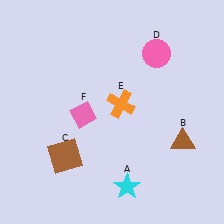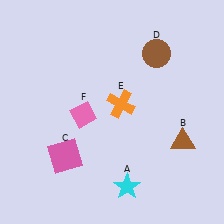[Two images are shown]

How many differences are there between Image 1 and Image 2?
There are 2 differences between the two images.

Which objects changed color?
C changed from brown to pink. D changed from pink to brown.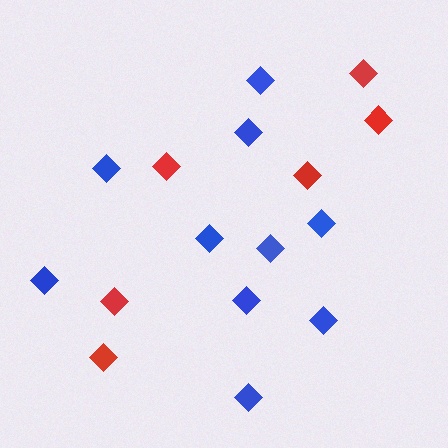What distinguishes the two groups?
There are 2 groups: one group of red diamonds (6) and one group of blue diamonds (10).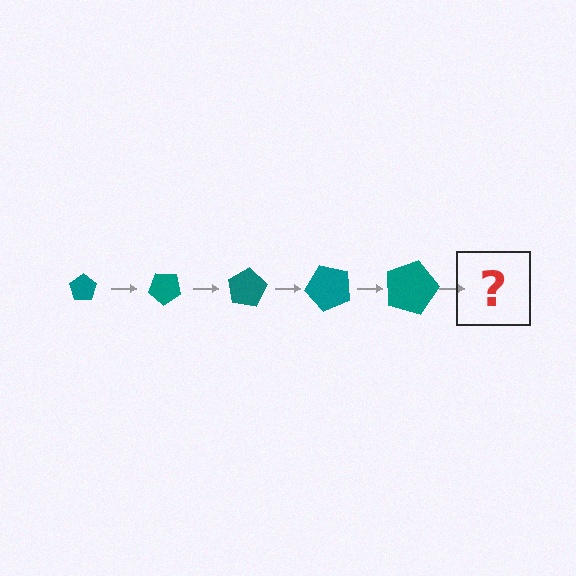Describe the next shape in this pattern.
It should be a pentagon, larger than the previous one and rotated 200 degrees from the start.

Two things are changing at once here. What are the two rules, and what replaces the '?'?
The two rules are that the pentagon grows larger each step and it rotates 40 degrees each step. The '?' should be a pentagon, larger than the previous one and rotated 200 degrees from the start.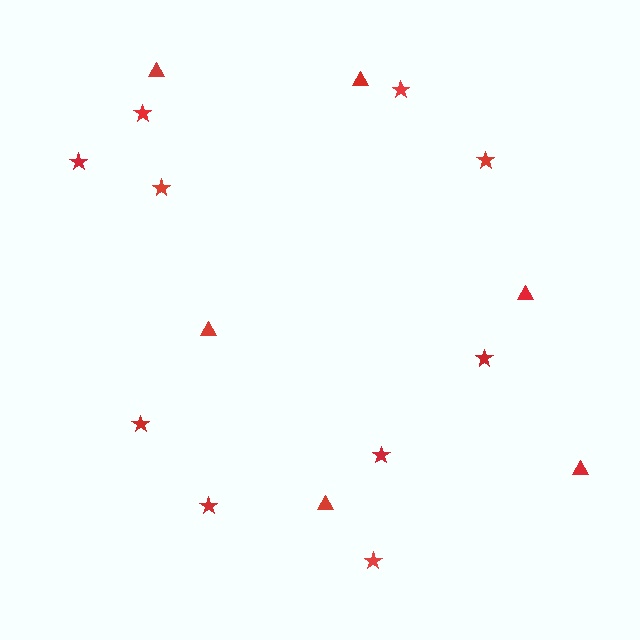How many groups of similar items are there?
There are 2 groups: one group of triangles (6) and one group of stars (10).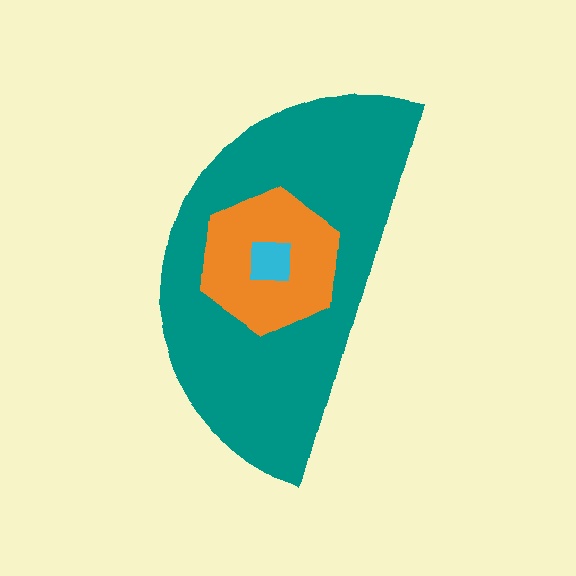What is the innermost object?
The cyan square.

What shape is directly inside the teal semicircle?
The orange hexagon.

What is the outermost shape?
The teal semicircle.